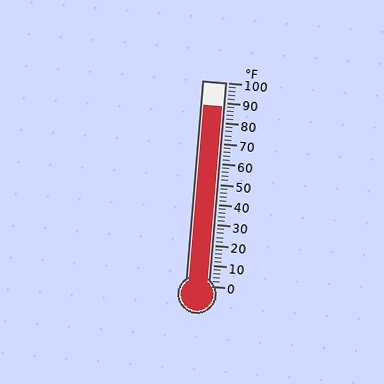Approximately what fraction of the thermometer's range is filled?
The thermometer is filled to approximately 90% of its range.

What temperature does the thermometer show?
The thermometer shows approximately 88°F.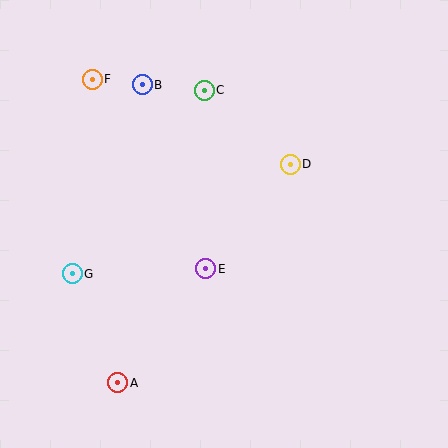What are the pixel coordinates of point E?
Point E is at (206, 269).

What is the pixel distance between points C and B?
The distance between C and B is 62 pixels.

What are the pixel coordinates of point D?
Point D is at (290, 164).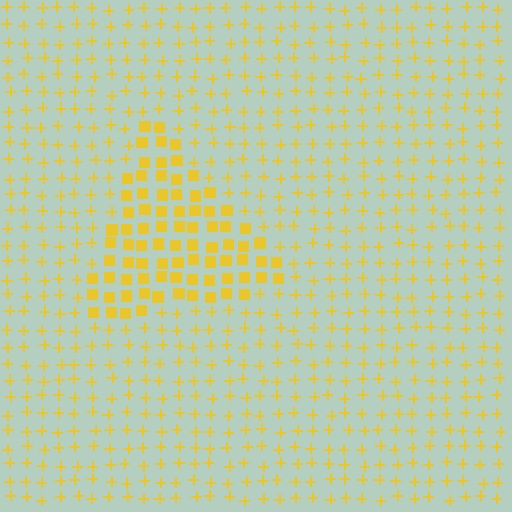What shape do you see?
I see a triangle.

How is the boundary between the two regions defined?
The boundary is defined by a change in element shape: squares inside vs. plus signs outside. All elements share the same color and spacing.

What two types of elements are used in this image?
The image uses squares inside the triangle region and plus signs outside it.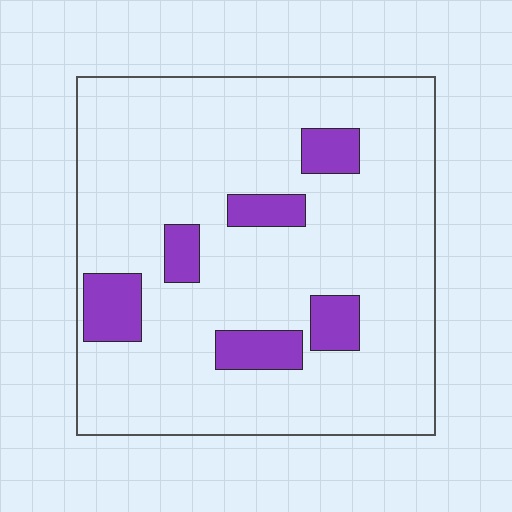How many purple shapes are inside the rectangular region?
6.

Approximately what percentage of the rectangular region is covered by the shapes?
Approximately 15%.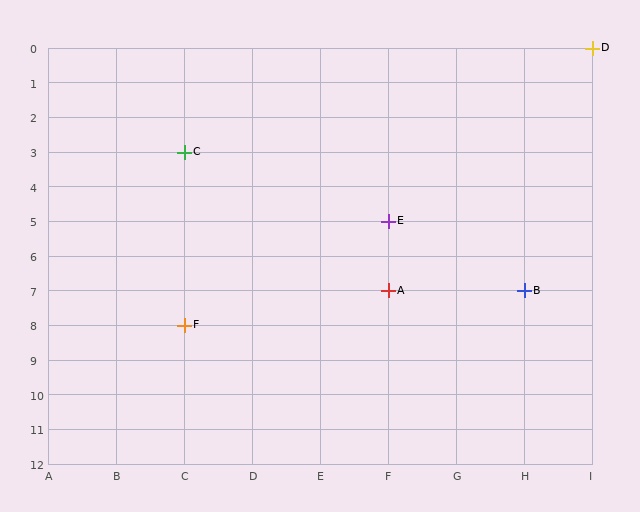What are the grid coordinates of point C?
Point C is at grid coordinates (C, 3).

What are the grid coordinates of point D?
Point D is at grid coordinates (I, 0).